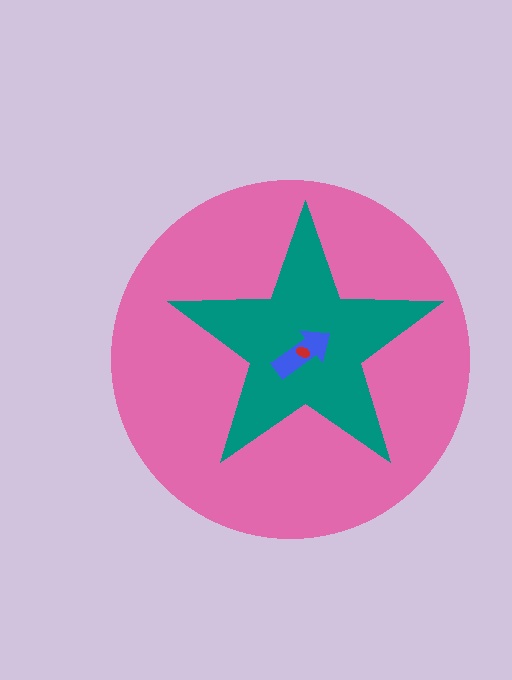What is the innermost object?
The red ellipse.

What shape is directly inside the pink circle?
The teal star.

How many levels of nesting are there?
4.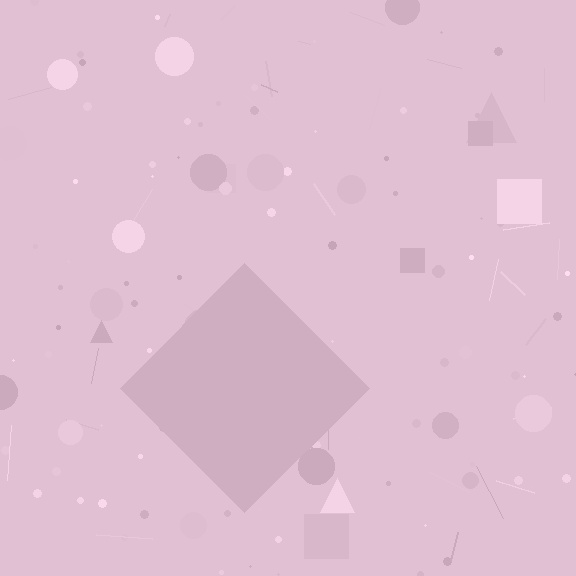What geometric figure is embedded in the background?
A diamond is embedded in the background.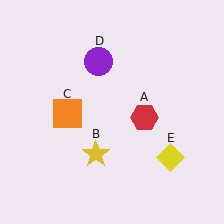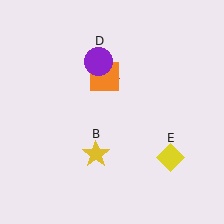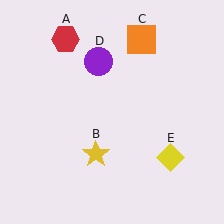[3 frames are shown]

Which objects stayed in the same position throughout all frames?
Yellow star (object B) and purple circle (object D) and yellow diamond (object E) remained stationary.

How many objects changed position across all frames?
2 objects changed position: red hexagon (object A), orange square (object C).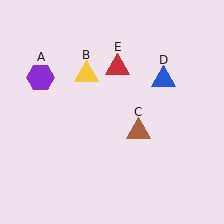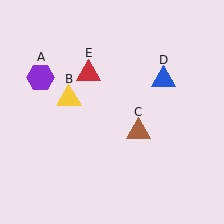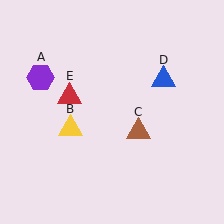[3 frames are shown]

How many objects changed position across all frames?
2 objects changed position: yellow triangle (object B), red triangle (object E).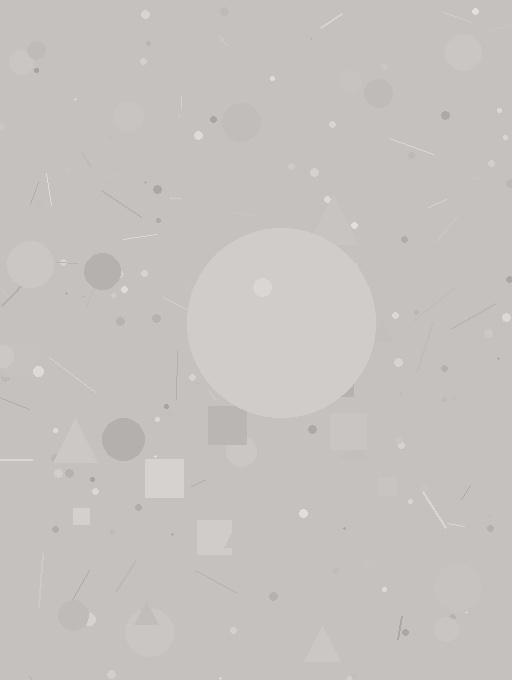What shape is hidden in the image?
A circle is hidden in the image.